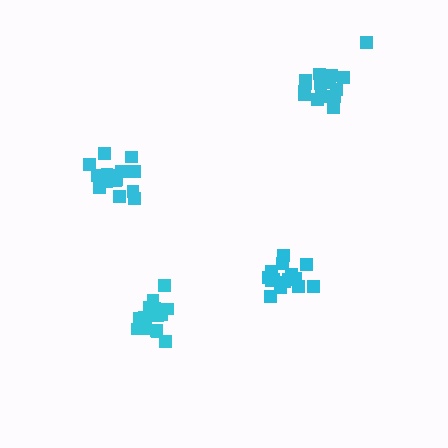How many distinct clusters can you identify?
There are 4 distinct clusters.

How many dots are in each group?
Group 1: 17 dots, Group 2: 16 dots, Group 3: 15 dots, Group 4: 16 dots (64 total).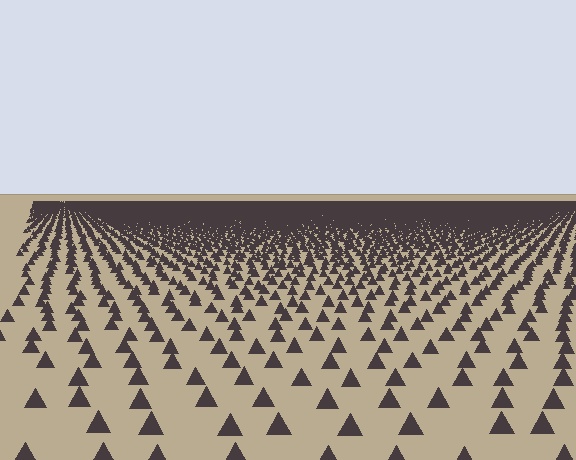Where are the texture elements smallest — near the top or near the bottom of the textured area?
Near the top.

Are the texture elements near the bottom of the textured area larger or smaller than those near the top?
Larger. Near the bottom, elements are closer to the viewer and appear at a bigger on-screen size.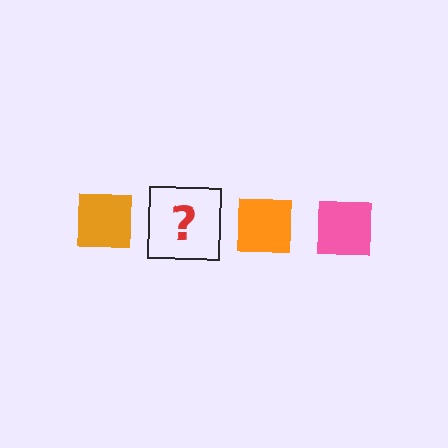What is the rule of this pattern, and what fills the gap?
The rule is that the pattern cycles through orange, pink squares. The gap should be filled with a pink square.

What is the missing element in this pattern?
The missing element is a pink square.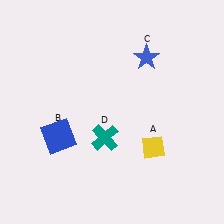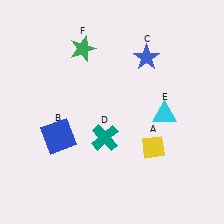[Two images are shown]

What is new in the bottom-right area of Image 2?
A cyan triangle (E) was added in the bottom-right area of Image 2.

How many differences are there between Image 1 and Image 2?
There are 2 differences between the two images.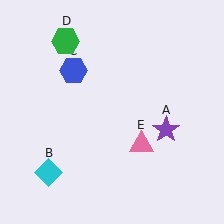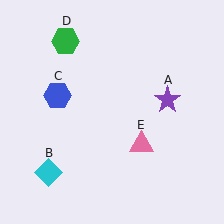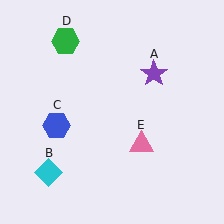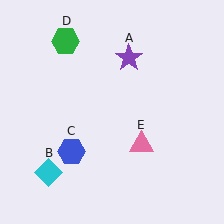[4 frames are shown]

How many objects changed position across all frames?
2 objects changed position: purple star (object A), blue hexagon (object C).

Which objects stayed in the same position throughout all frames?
Cyan diamond (object B) and green hexagon (object D) and pink triangle (object E) remained stationary.